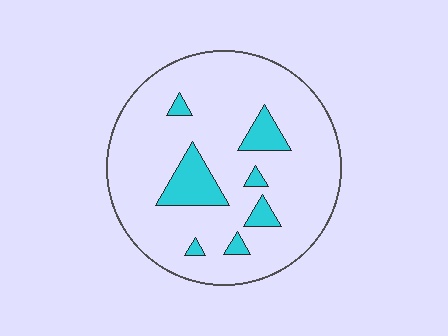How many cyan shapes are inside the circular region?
7.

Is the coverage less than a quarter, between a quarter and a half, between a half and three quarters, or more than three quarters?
Less than a quarter.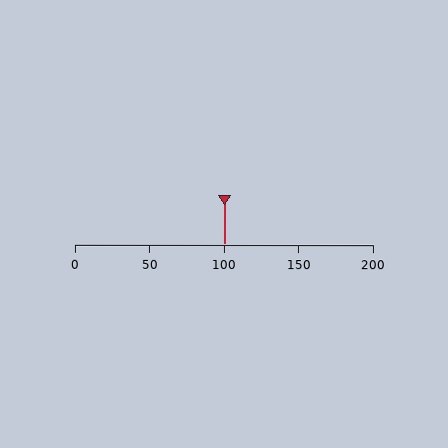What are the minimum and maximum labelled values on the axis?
The axis runs from 0 to 200.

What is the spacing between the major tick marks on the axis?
The major ticks are spaced 50 apart.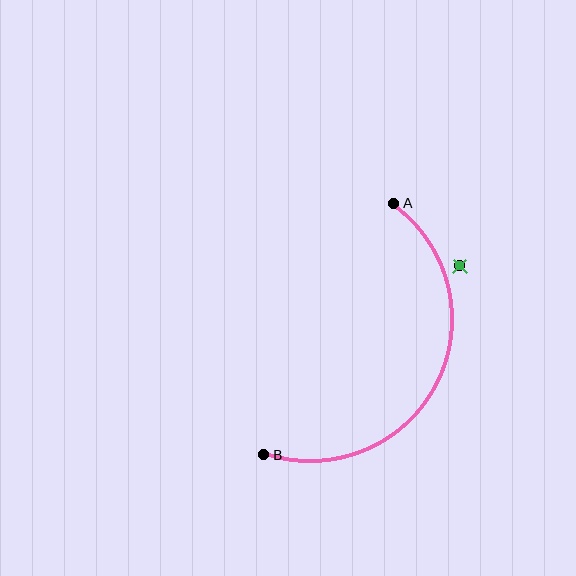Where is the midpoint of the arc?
The arc midpoint is the point on the curve farthest from the straight line joining A and B. It sits to the right of that line.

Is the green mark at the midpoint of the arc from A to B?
No — the green mark does not lie on the arc at all. It sits slightly outside the curve.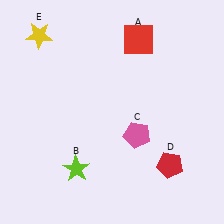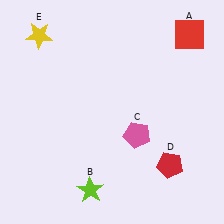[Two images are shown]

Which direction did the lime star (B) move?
The lime star (B) moved down.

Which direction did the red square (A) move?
The red square (A) moved right.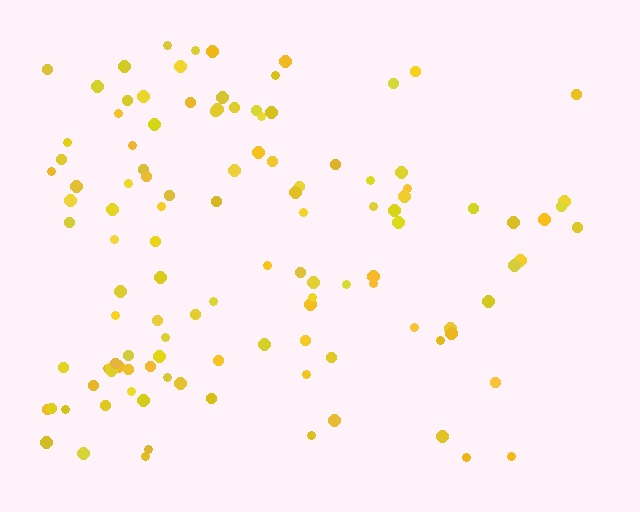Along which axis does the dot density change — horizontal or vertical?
Horizontal.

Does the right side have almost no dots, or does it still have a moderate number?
Still a moderate number, just noticeably fewer than the left.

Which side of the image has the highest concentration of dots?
The left.